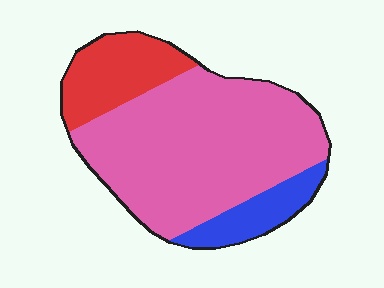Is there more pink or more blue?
Pink.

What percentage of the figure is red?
Red takes up about one fifth (1/5) of the figure.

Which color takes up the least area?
Blue, at roughly 15%.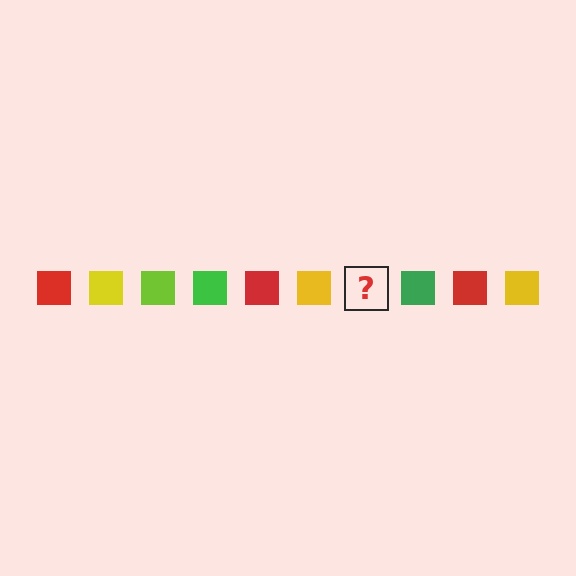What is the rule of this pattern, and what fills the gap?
The rule is that the pattern cycles through red, yellow, lime, green squares. The gap should be filled with a lime square.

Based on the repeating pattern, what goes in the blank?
The blank should be a lime square.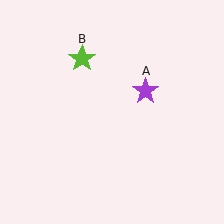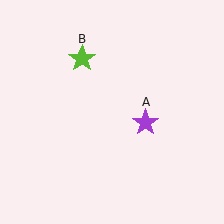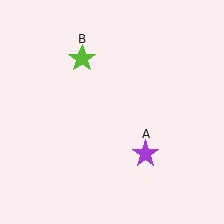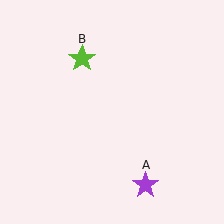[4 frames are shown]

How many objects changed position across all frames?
1 object changed position: purple star (object A).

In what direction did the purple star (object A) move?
The purple star (object A) moved down.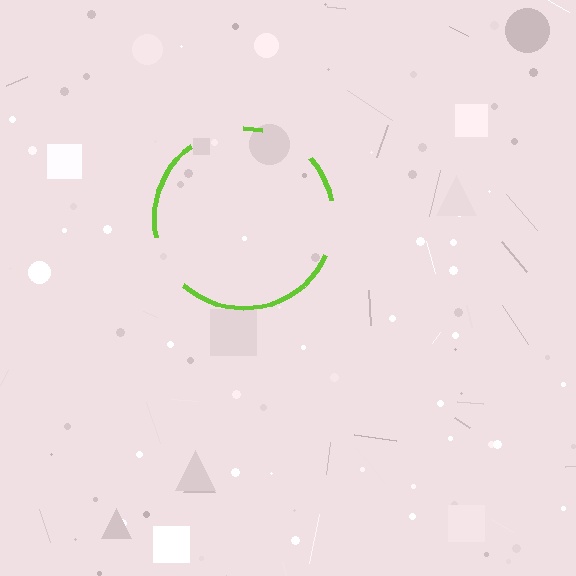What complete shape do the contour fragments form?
The contour fragments form a circle.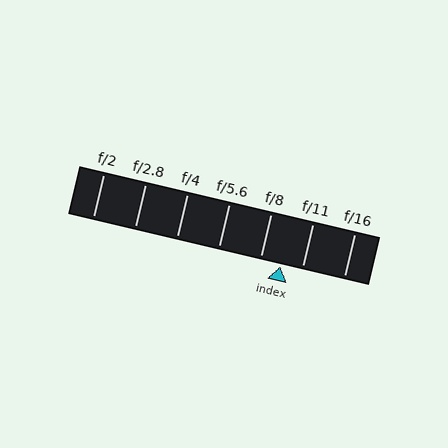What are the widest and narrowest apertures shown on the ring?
The widest aperture shown is f/2 and the narrowest is f/16.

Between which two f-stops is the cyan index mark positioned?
The index mark is between f/8 and f/11.